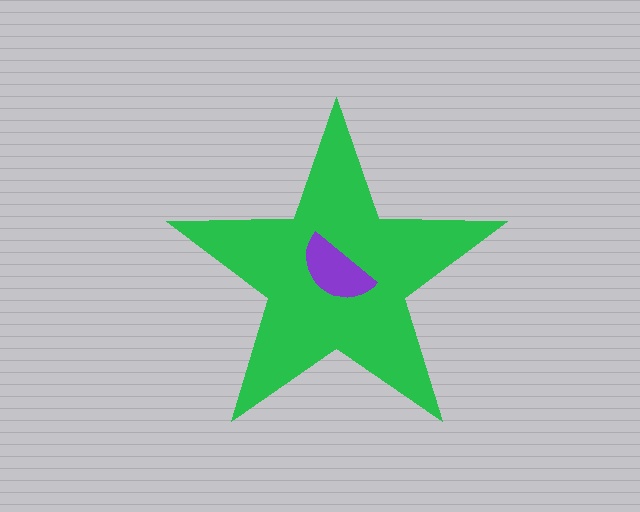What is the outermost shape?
The green star.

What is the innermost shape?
The purple semicircle.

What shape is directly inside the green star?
The purple semicircle.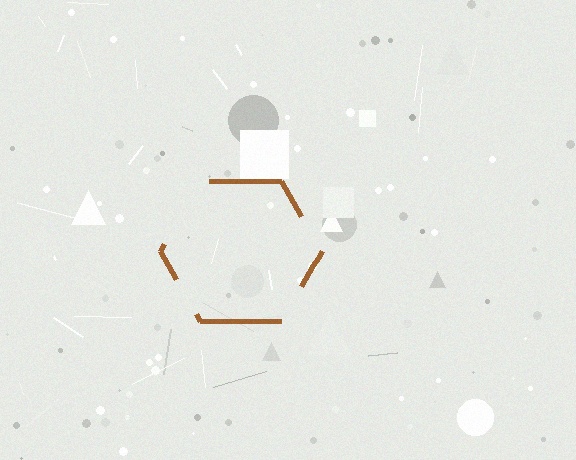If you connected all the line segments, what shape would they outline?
They would outline a hexagon.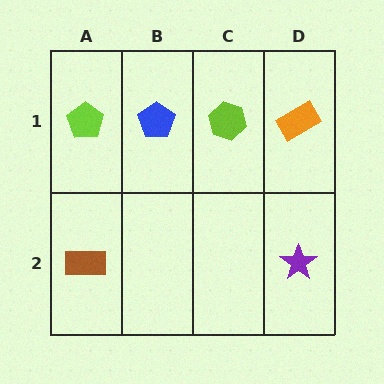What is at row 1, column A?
A lime pentagon.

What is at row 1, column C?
A lime hexagon.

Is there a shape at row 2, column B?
No, that cell is empty.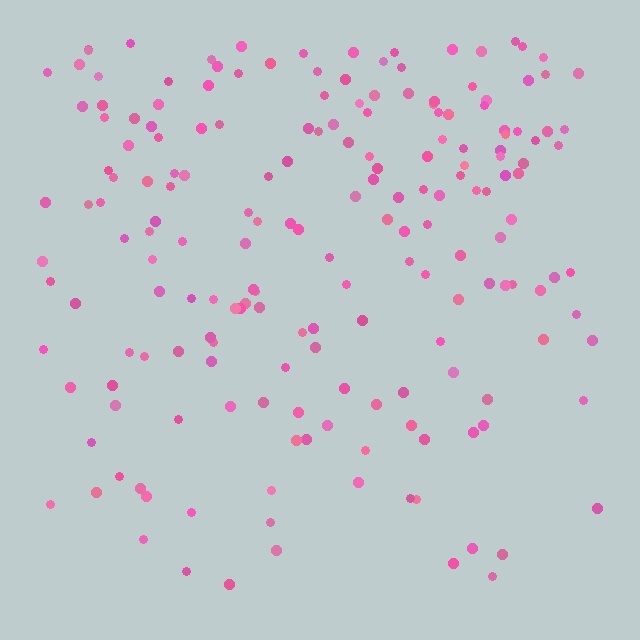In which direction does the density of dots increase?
From bottom to top, with the top side densest.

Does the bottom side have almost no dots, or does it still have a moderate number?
Still a moderate number, just noticeably fewer than the top.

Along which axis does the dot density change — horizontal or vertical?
Vertical.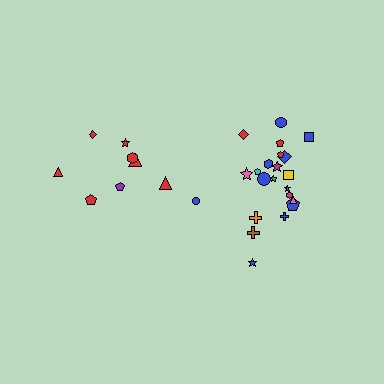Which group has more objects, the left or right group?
The right group.